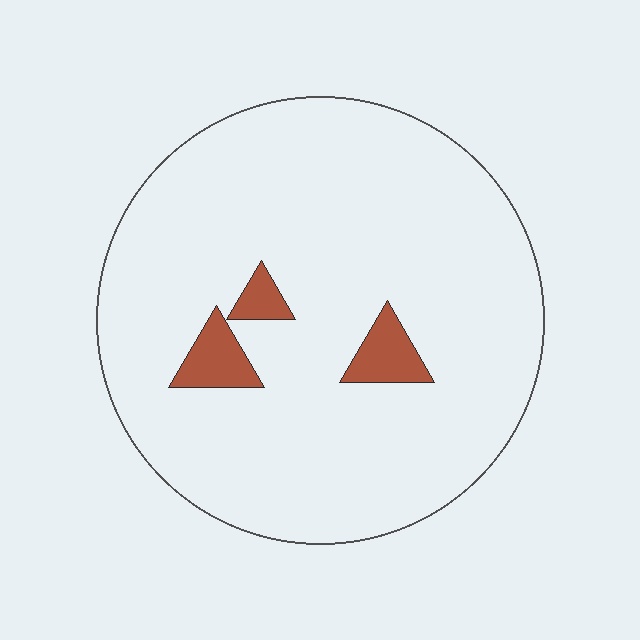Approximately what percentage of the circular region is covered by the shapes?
Approximately 5%.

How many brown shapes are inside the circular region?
3.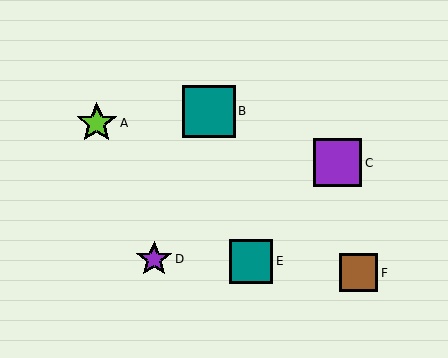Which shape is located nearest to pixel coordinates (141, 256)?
The purple star (labeled D) at (154, 259) is nearest to that location.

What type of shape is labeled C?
Shape C is a purple square.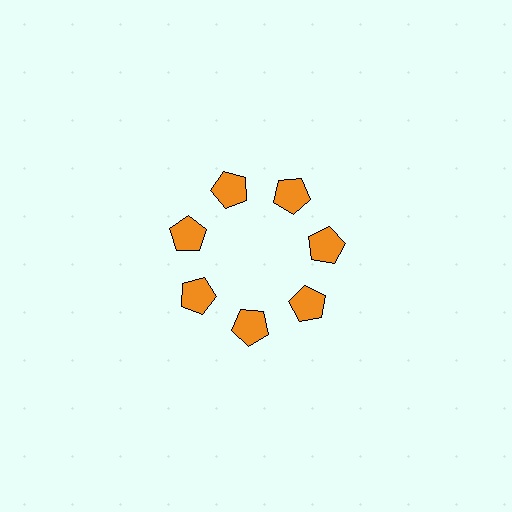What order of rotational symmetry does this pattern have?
This pattern has 7-fold rotational symmetry.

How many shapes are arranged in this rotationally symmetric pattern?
There are 7 shapes, arranged in 7 groups of 1.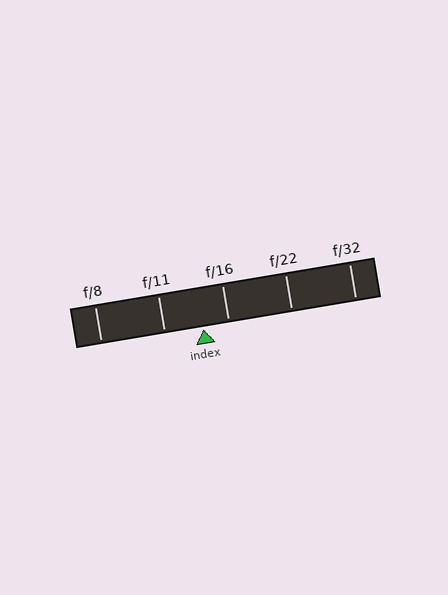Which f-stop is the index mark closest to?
The index mark is closest to f/16.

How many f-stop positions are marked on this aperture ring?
There are 5 f-stop positions marked.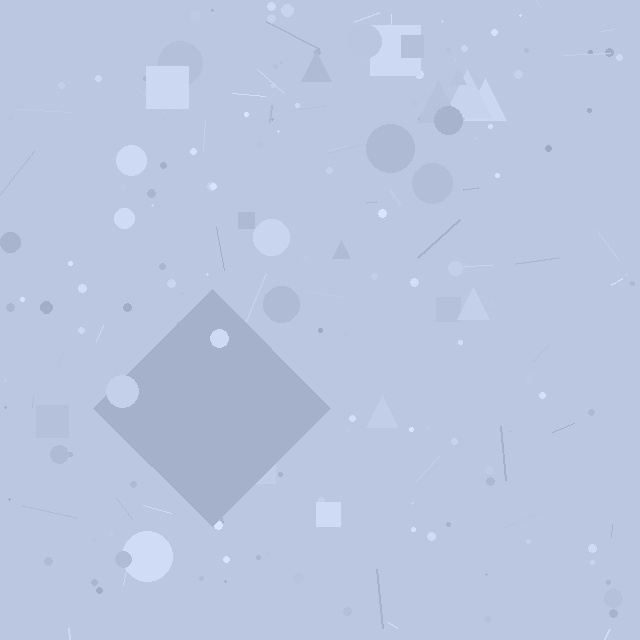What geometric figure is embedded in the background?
A diamond is embedded in the background.